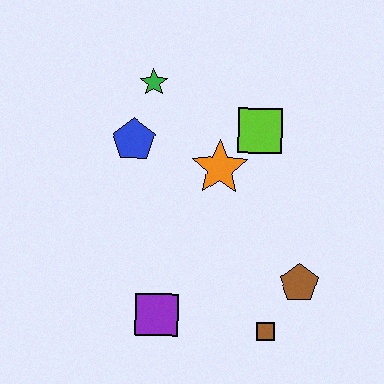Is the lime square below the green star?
Yes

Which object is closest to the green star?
The blue pentagon is closest to the green star.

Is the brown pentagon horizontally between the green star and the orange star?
No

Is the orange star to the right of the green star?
Yes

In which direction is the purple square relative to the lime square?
The purple square is below the lime square.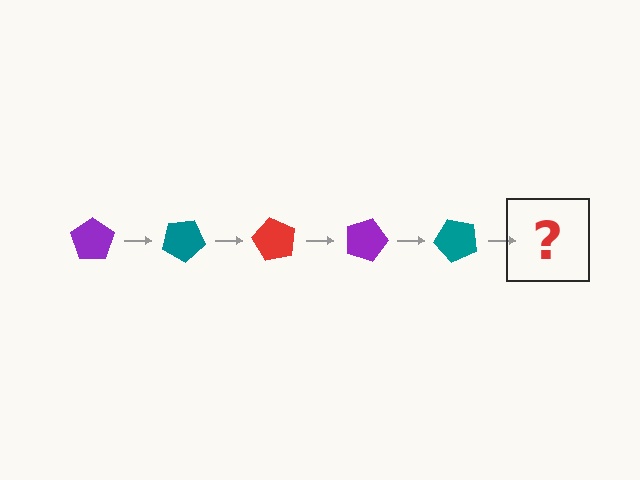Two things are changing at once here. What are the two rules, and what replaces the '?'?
The two rules are that it rotates 30 degrees each step and the color cycles through purple, teal, and red. The '?' should be a red pentagon, rotated 150 degrees from the start.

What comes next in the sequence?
The next element should be a red pentagon, rotated 150 degrees from the start.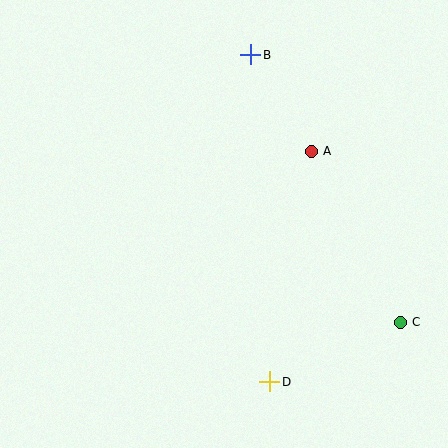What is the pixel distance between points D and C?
The distance between D and C is 144 pixels.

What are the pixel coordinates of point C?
Point C is at (400, 322).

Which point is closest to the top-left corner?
Point B is closest to the top-left corner.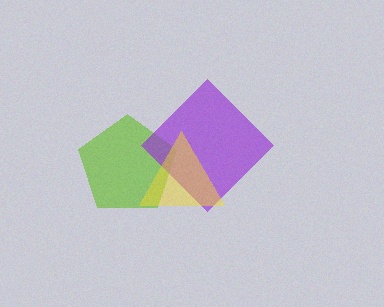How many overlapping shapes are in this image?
There are 3 overlapping shapes in the image.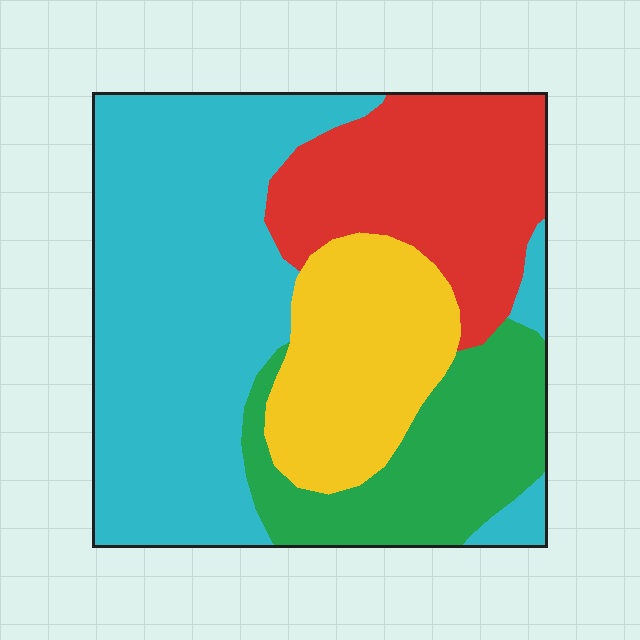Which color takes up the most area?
Cyan, at roughly 45%.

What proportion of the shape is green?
Green takes up about one sixth (1/6) of the shape.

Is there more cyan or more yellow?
Cyan.